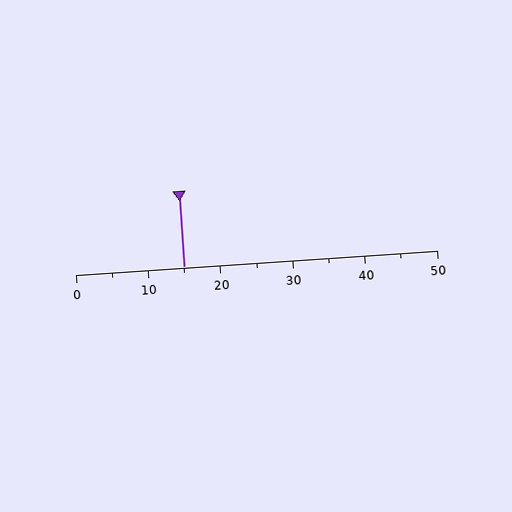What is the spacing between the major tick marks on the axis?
The major ticks are spaced 10 apart.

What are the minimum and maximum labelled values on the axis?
The axis runs from 0 to 50.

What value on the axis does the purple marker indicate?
The marker indicates approximately 15.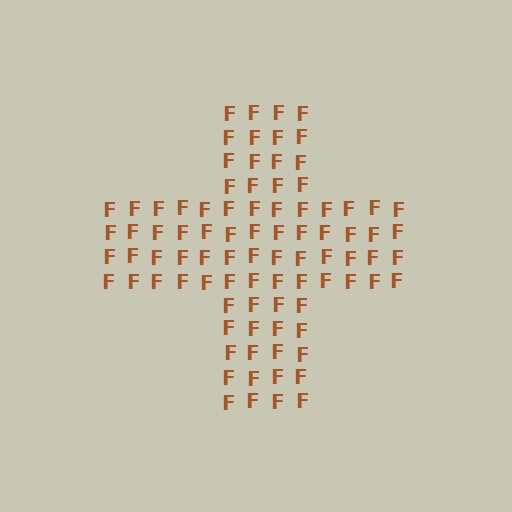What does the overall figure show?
The overall figure shows a cross.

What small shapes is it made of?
It is made of small letter F's.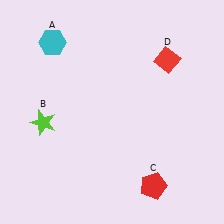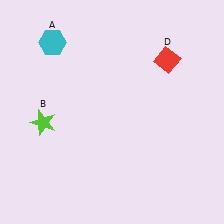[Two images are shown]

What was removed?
The red pentagon (C) was removed in Image 2.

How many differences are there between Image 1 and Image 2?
There is 1 difference between the two images.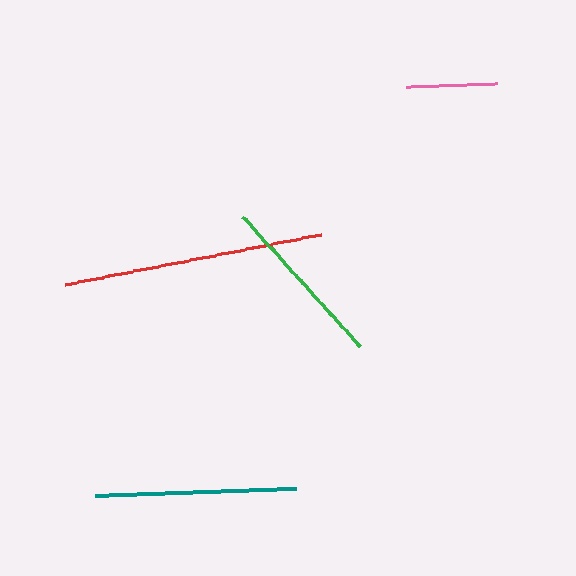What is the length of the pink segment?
The pink segment is approximately 91 pixels long.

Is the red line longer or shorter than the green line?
The red line is longer than the green line.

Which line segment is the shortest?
The pink line is the shortest at approximately 91 pixels.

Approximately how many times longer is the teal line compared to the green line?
The teal line is approximately 1.1 times the length of the green line.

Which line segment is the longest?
The red line is the longest at approximately 262 pixels.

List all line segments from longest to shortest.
From longest to shortest: red, teal, green, pink.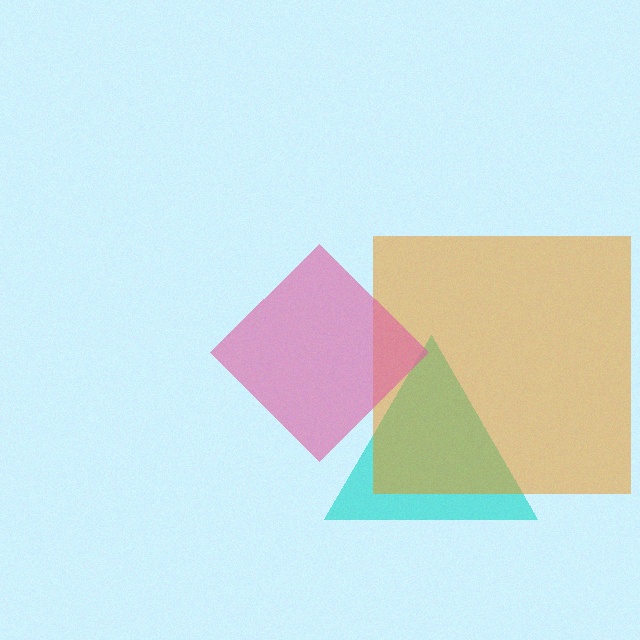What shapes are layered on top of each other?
The layered shapes are: a cyan triangle, an orange square, a pink diamond.